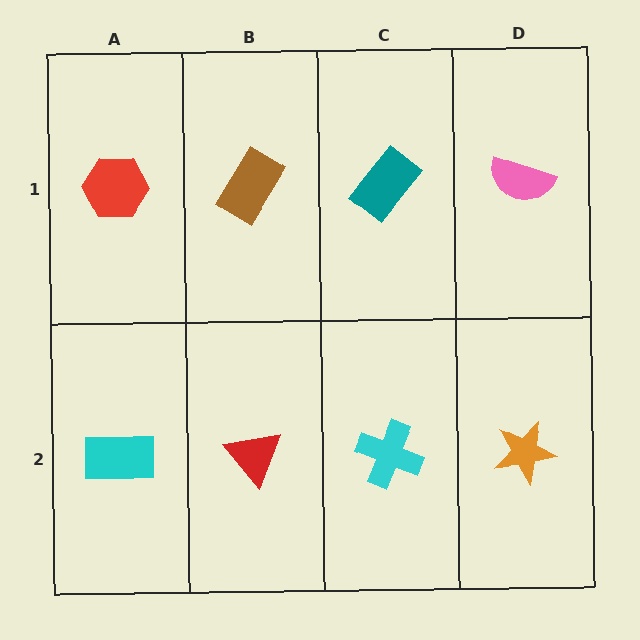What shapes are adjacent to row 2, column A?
A red hexagon (row 1, column A), a red triangle (row 2, column B).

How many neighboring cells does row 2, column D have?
2.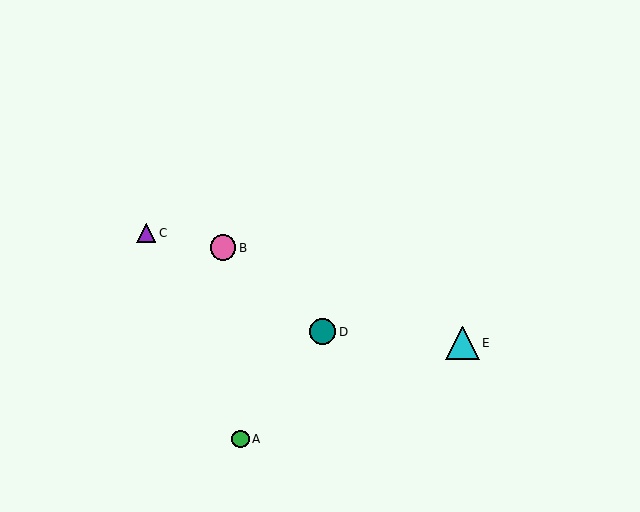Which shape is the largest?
The cyan triangle (labeled E) is the largest.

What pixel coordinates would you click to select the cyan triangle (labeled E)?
Click at (462, 343) to select the cyan triangle E.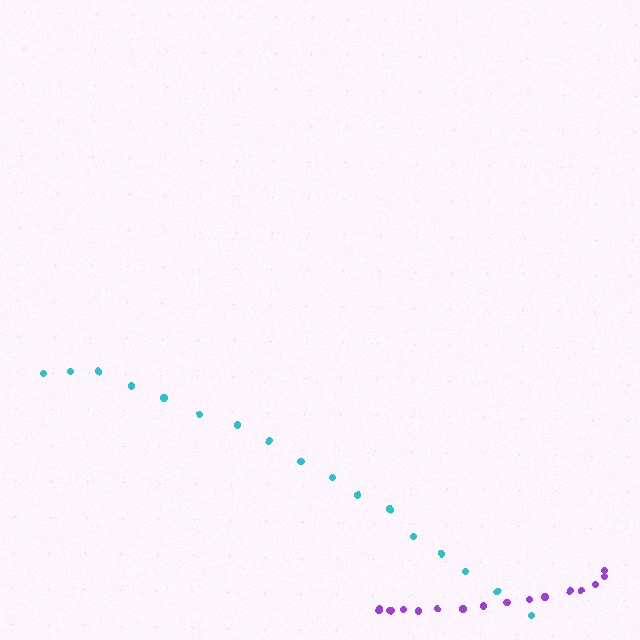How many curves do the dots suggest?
There are 2 distinct paths.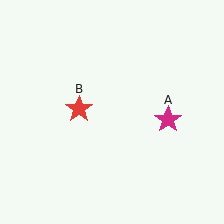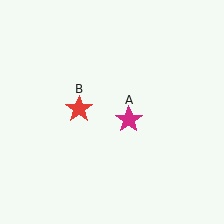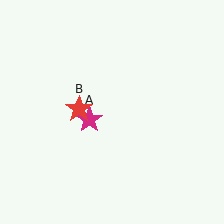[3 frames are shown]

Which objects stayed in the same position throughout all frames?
Red star (object B) remained stationary.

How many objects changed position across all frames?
1 object changed position: magenta star (object A).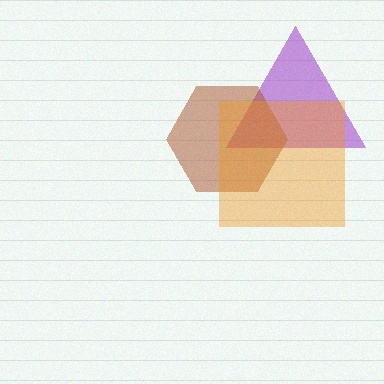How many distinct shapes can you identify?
There are 3 distinct shapes: a purple triangle, a brown hexagon, an orange square.